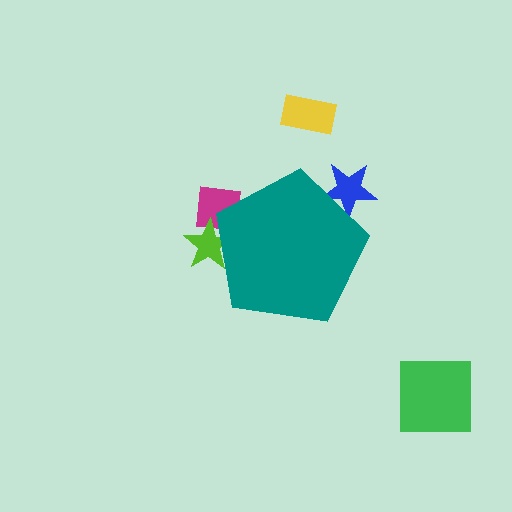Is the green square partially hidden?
No, the green square is fully visible.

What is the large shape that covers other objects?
A teal pentagon.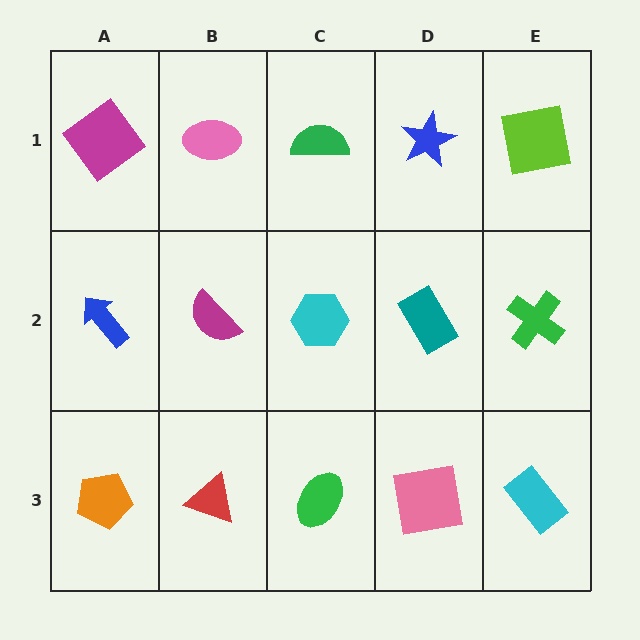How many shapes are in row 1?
5 shapes.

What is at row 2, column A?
A blue arrow.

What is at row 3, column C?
A green ellipse.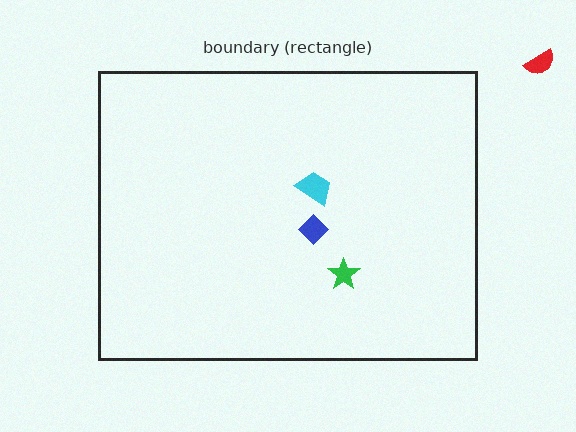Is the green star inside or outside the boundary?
Inside.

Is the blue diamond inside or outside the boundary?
Inside.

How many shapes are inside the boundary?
3 inside, 1 outside.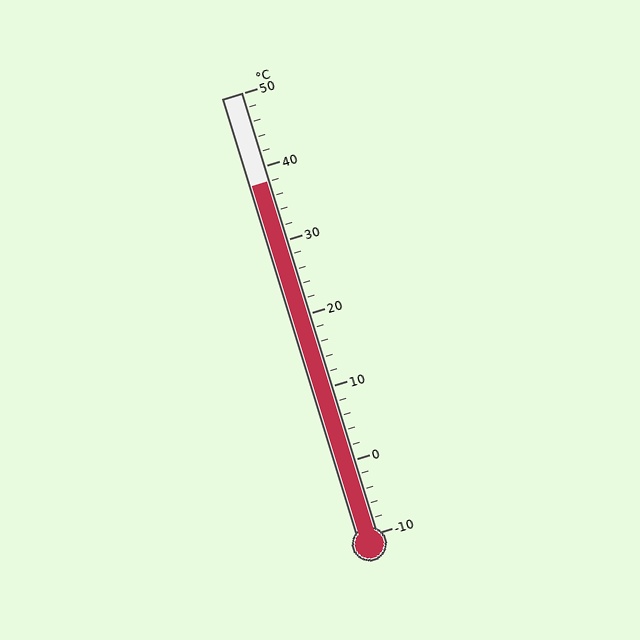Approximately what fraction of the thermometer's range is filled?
The thermometer is filled to approximately 80% of its range.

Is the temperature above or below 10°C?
The temperature is above 10°C.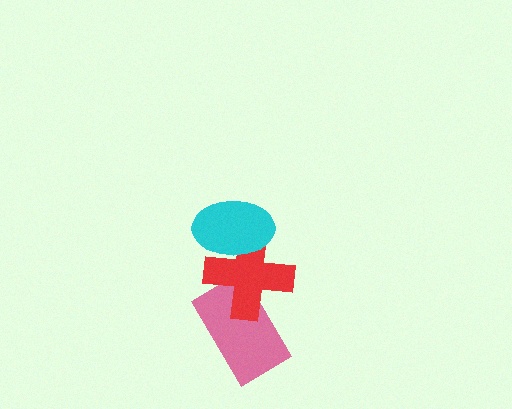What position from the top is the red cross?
The red cross is 2nd from the top.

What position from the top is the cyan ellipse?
The cyan ellipse is 1st from the top.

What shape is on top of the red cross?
The cyan ellipse is on top of the red cross.